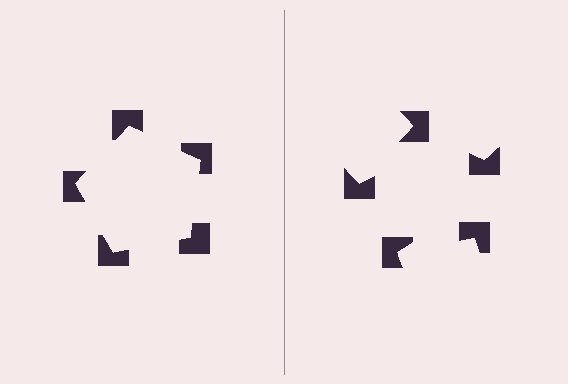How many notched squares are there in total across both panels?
10 — 5 on each side.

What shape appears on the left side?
An illusory pentagon.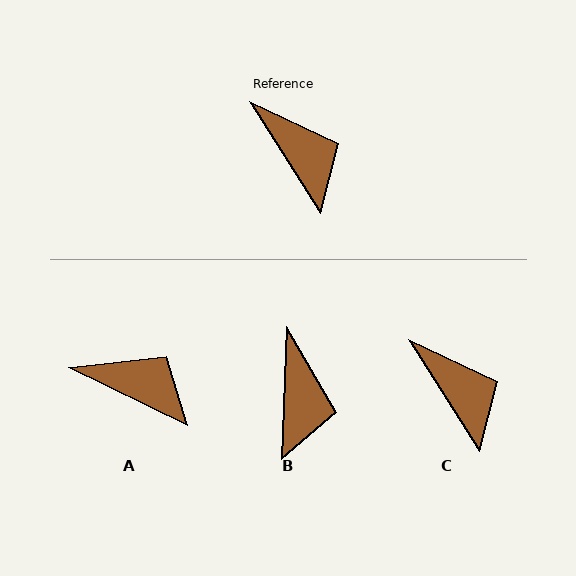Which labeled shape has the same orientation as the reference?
C.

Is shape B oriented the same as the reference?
No, it is off by about 35 degrees.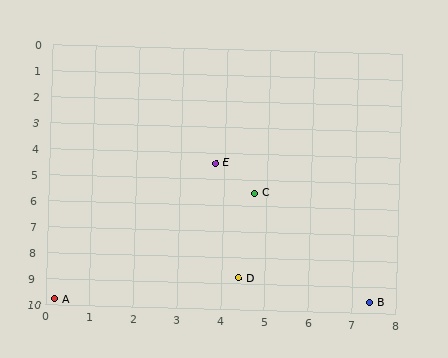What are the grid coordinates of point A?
Point A is at approximately (0.2, 9.8).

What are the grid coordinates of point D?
Point D is at approximately (4.4, 8.8).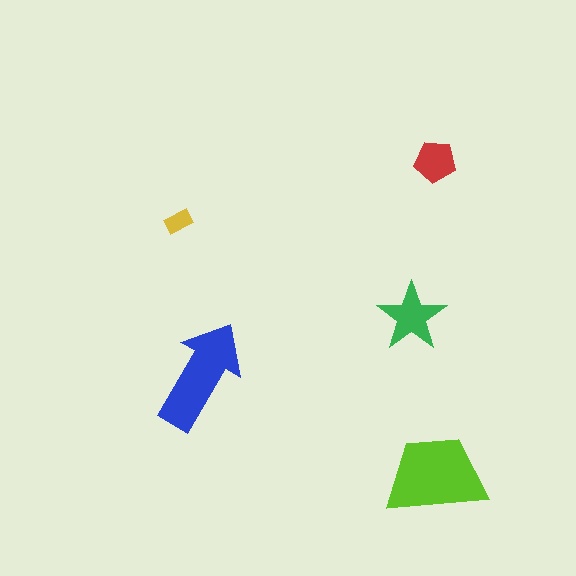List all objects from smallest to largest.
The yellow rectangle, the red pentagon, the green star, the blue arrow, the lime trapezoid.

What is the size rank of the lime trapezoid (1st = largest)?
1st.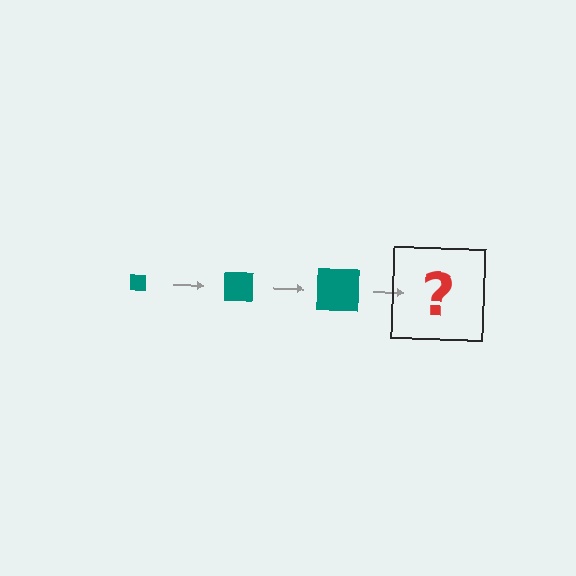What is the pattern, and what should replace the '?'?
The pattern is that the square gets progressively larger each step. The '?' should be a teal square, larger than the previous one.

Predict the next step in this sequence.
The next step is a teal square, larger than the previous one.